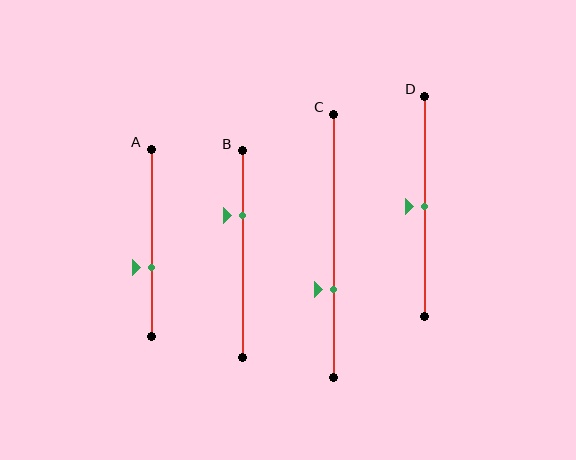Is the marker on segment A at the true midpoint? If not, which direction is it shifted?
No, the marker on segment A is shifted downward by about 13% of the segment length.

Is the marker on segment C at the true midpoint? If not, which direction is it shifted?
No, the marker on segment C is shifted downward by about 17% of the segment length.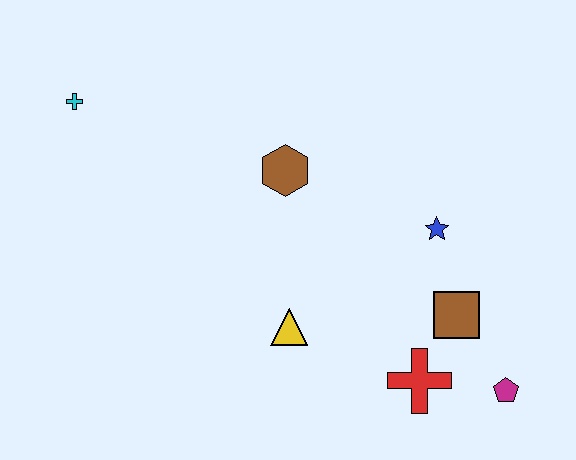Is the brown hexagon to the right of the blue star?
No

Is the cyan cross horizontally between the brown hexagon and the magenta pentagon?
No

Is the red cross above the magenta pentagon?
Yes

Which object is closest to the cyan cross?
The brown hexagon is closest to the cyan cross.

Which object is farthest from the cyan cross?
The magenta pentagon is farthest from the cyan cross.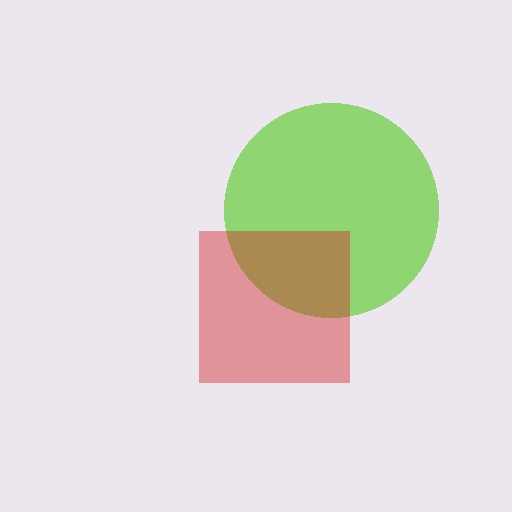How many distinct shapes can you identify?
There are 2 distinct shapes: a lime circle, a red square.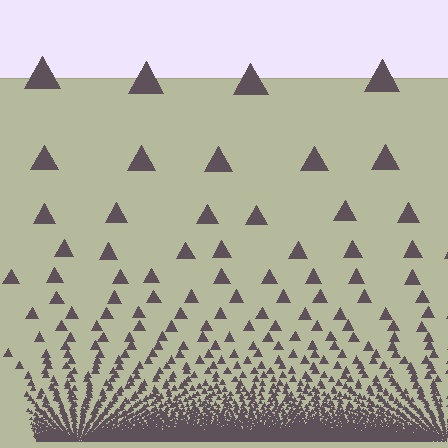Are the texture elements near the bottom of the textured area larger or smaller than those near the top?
Smaller. The gradient is inverted — elements near the bottom are smaller and denser.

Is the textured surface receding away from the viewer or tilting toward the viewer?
The surface appears to tilt toward the viewer. Texture elements get larger and sparser toward the top.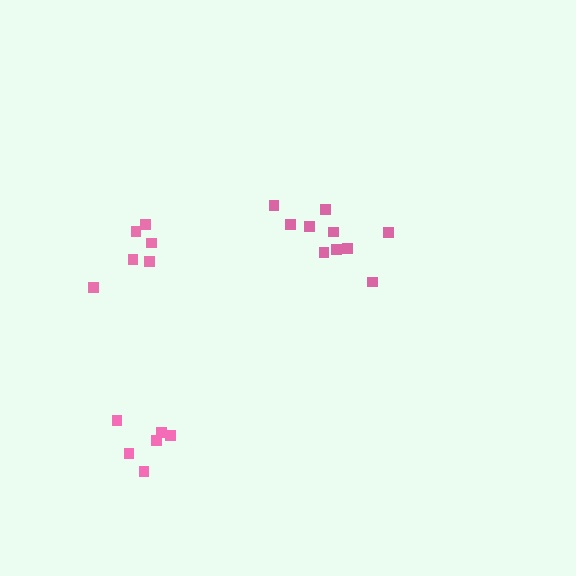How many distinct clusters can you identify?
There are 3 distinct clusters.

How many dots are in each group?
Group 1: 6 dots, Group 2: 10 dots, Group 3: 6 dots (22 total).